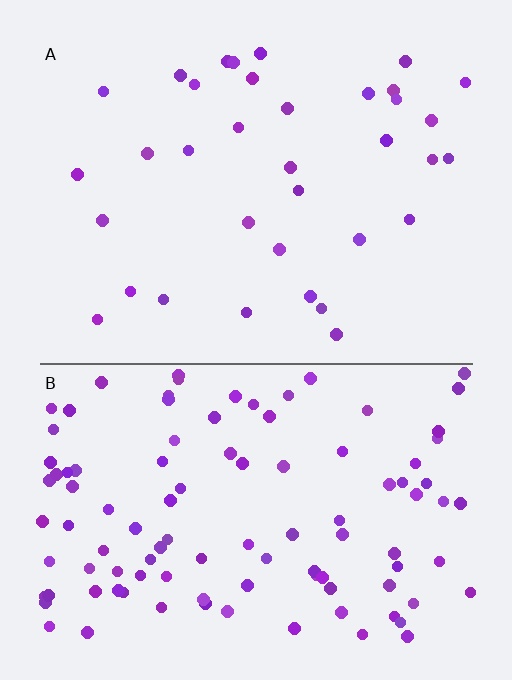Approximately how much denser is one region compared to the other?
Approximately 3.0× — region B over region A.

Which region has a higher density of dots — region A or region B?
B (the bottom).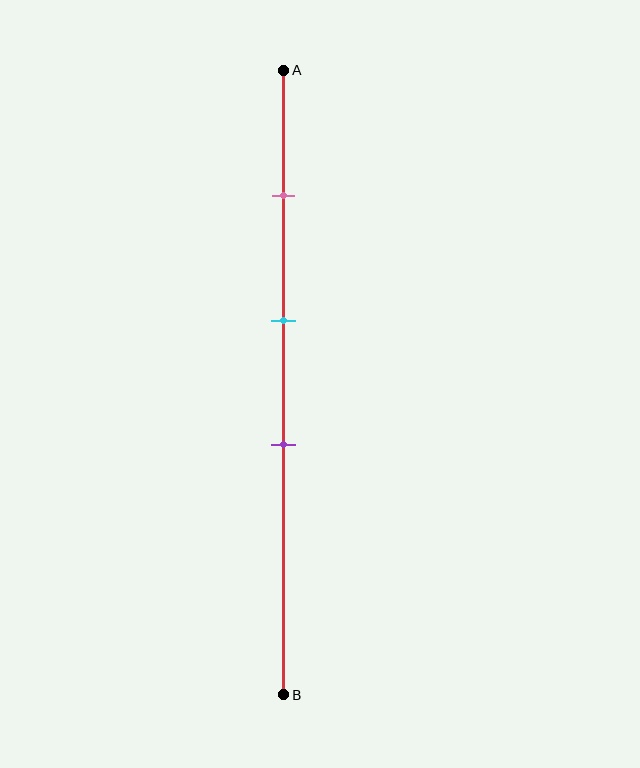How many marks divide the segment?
There are 3 marks dividing the segment.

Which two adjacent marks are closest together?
The cyan and purple marks are the closest adjacent pair.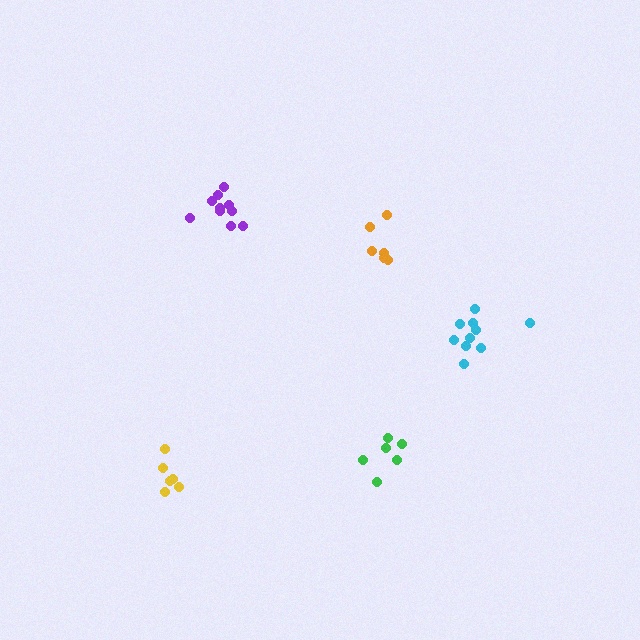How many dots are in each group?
Group 1: 10 dots, Group 2: 10 dots, Group 3: 6 dots, Group 4: 6 dots, Group 5: 6 dots (38 total).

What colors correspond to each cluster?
The clusters are colored: purple, cyan, yellow, green, orange.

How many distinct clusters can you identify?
There are 5 distinct clusters.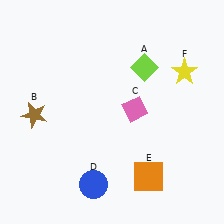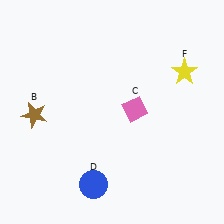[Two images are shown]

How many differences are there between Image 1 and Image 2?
There are 2 differences between the two images.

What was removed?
The lime diamond (A), the orange square (E) were removed in Image 2.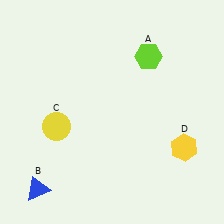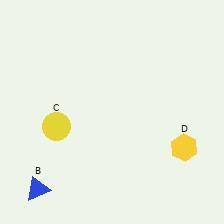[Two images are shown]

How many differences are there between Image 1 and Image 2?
There is 1 difference between the two images.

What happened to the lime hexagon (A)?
The lime hexagon (A) was removed in Image 2. It was in the top-right area of Image 1.